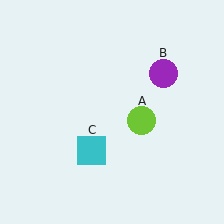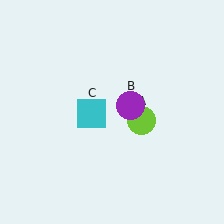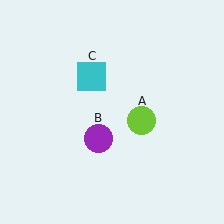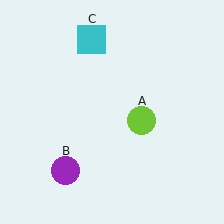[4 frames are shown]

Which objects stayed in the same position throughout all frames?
Lime circle (object A) remained stationary.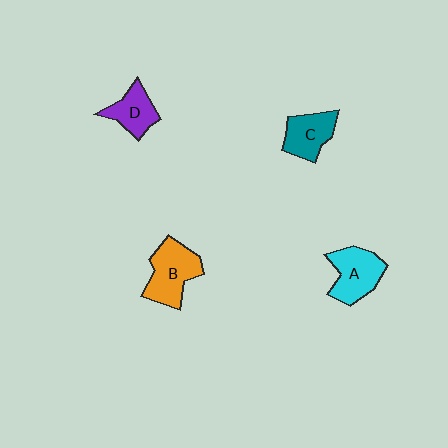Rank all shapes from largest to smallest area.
From largest to smallest: B (orange), A (cyan), C (teal), D (purple).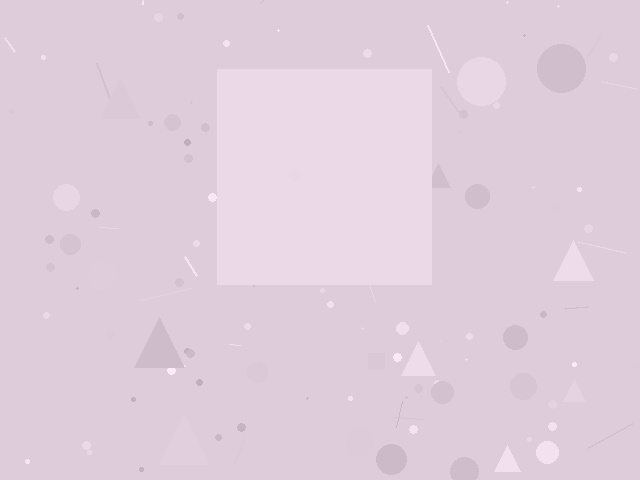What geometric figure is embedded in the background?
A square is embedded in the background.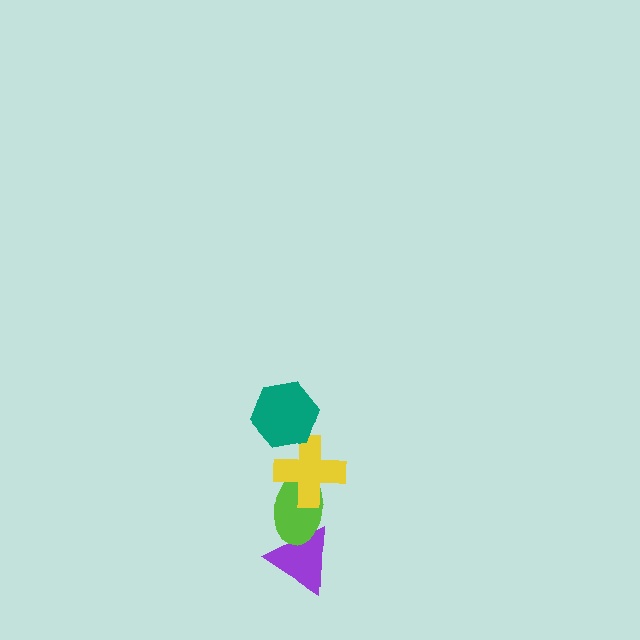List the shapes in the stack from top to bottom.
From top to bottom: the teal hexagon, the yellow cross, the lime ellipse, the purple triangle.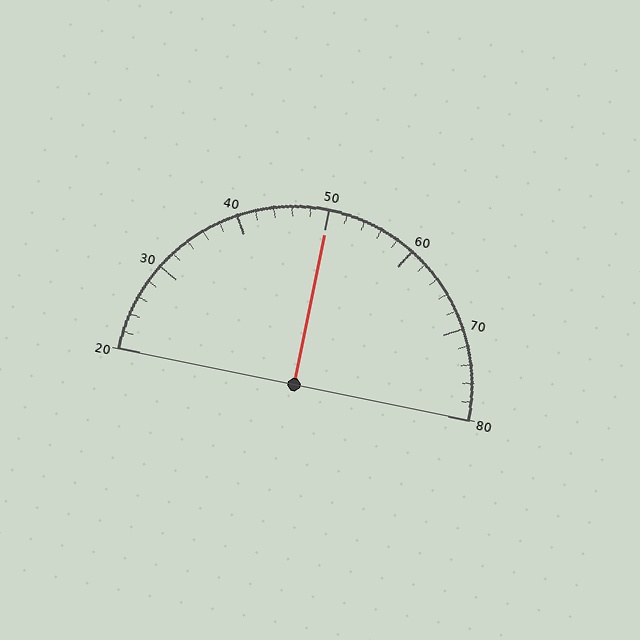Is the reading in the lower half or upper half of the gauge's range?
The reading is in the upper half of the range (20 to 80).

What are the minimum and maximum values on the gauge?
The gauge ranges from 20 to 80.